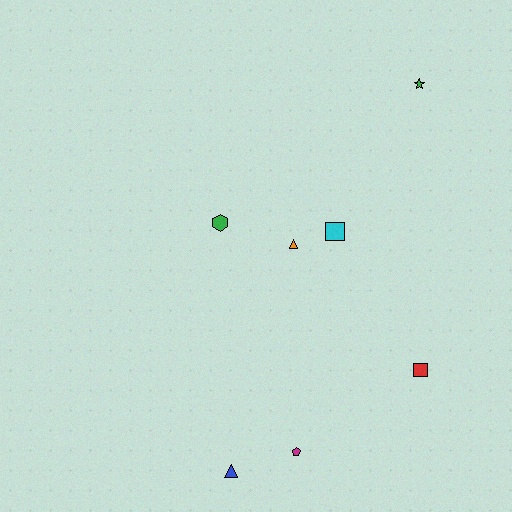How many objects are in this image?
There are 7 objects.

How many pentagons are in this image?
There is 1 pentagon.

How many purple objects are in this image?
There are no purple objects.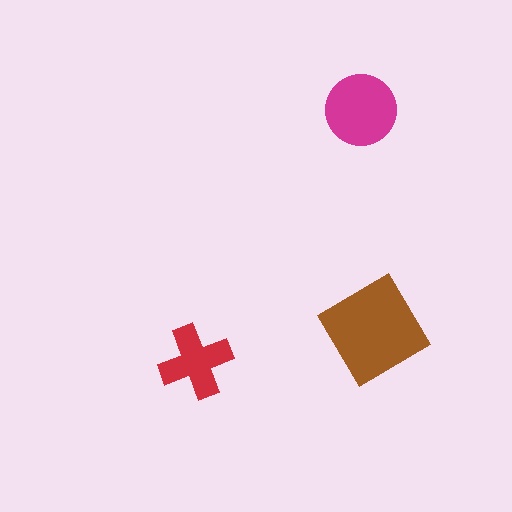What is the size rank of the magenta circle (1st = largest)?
2nd.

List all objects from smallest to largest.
The red cross, the magenta circle, the brown diamond.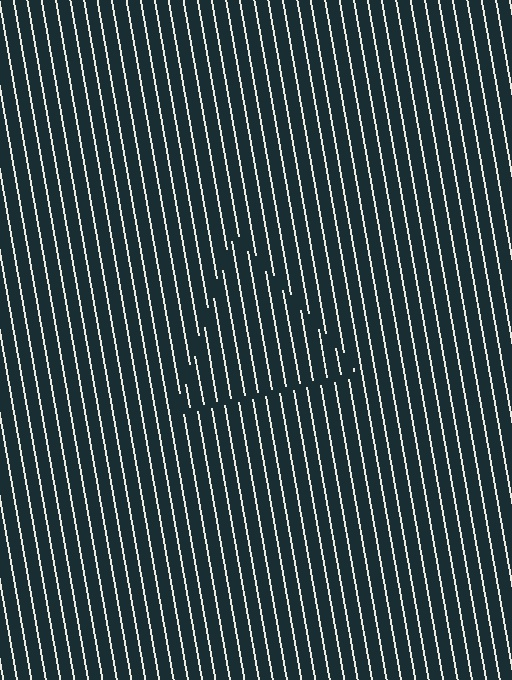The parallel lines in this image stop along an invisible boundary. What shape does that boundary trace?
An illusory triangle. The interior of the shape contains the same grating, shifted by half a period — the contour is defined by the phase discontinuity where line-ends from the inner and outer gratings abut.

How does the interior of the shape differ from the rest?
The interior of the shape contains the same grating, shifted by half a period — the contour is defined by the phase discontinuity where line-ends from the inner and outer gratings abut.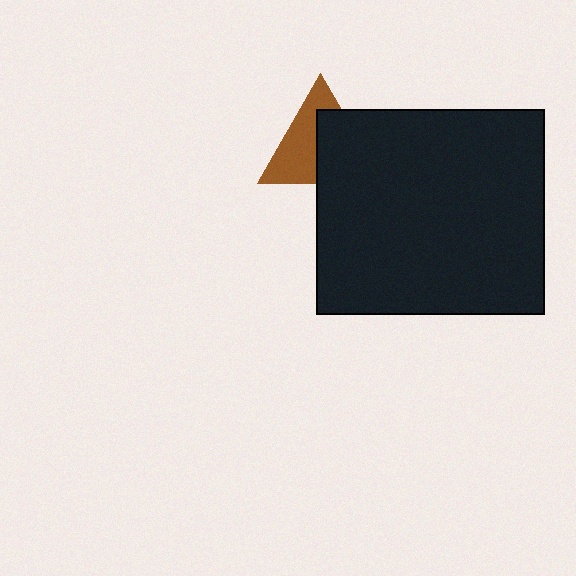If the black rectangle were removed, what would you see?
You would see the complete brown triangle.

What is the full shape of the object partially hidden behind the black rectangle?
The partially hidden object is a brown triangle.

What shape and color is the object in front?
The object in front is a black rectangle.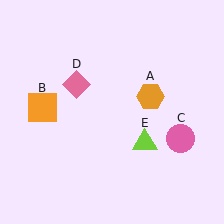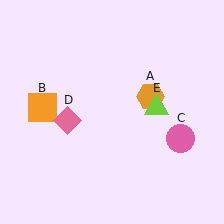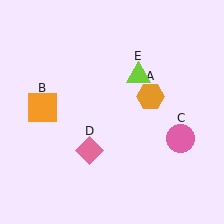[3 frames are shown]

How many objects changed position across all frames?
2 objects changed position: pink diamond (object D), lime triangle (object E).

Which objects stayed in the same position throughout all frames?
Orange hexagon (object A) and orange square (object B) and pink circle (object C) remained stationary.